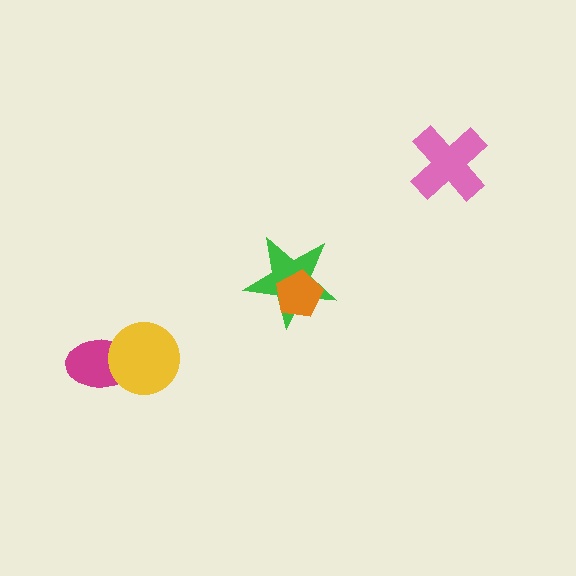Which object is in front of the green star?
The orange pentagon is in front of the green star.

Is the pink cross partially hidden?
No, no other shape covers it.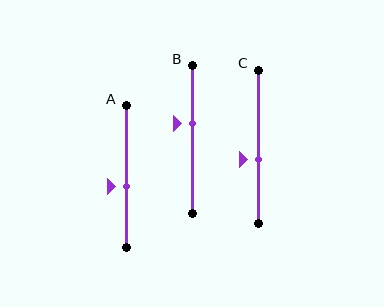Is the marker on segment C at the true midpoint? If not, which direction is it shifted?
No, the marker on segment C is shifted downward by about 8% of the segment length.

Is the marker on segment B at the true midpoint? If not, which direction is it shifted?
No, the marker on segment B is shifted upward by about 11% of the segment length.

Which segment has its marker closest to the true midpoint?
Segment A has its marker closest to the true midpoint.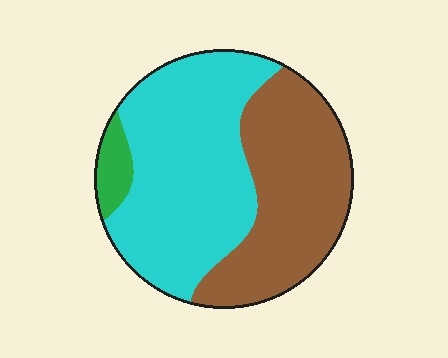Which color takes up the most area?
Cyan, at roughly 55%.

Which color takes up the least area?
Green, at roughly 5%.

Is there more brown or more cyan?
Cyan.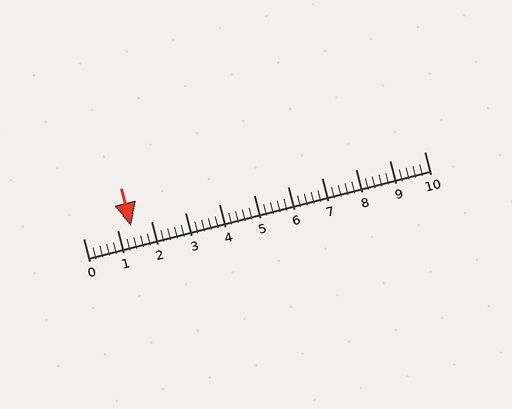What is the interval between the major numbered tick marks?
The major tick marks are spaced 1 units apart.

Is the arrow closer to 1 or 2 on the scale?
The arrow is closer to 1.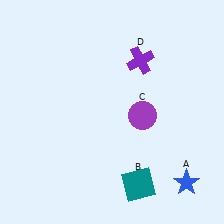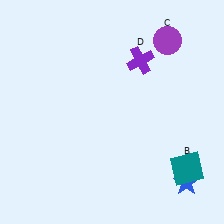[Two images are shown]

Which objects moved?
The objects that moved are: the teal square (B), the purple circle (C).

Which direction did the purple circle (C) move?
The purple circle (C) moved up.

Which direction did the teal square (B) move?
The teal square (B) moved right.